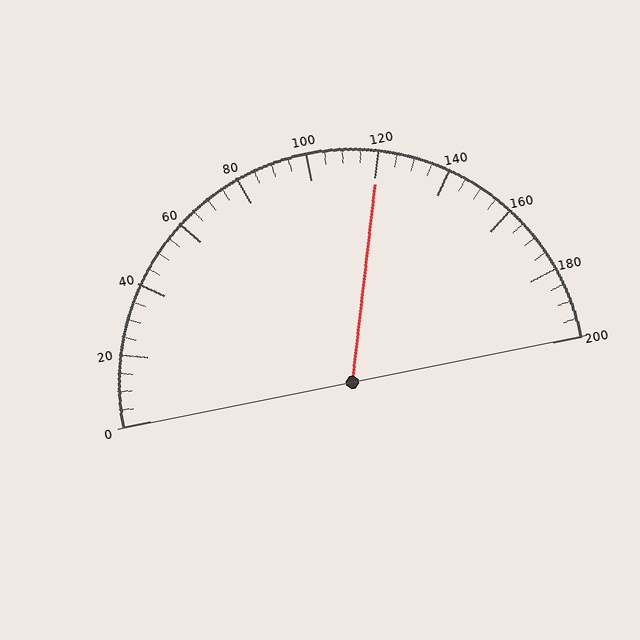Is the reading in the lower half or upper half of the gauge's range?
The reading is in the upper half of the range (0 to 200).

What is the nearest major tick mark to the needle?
The nearest major tick mark is 120.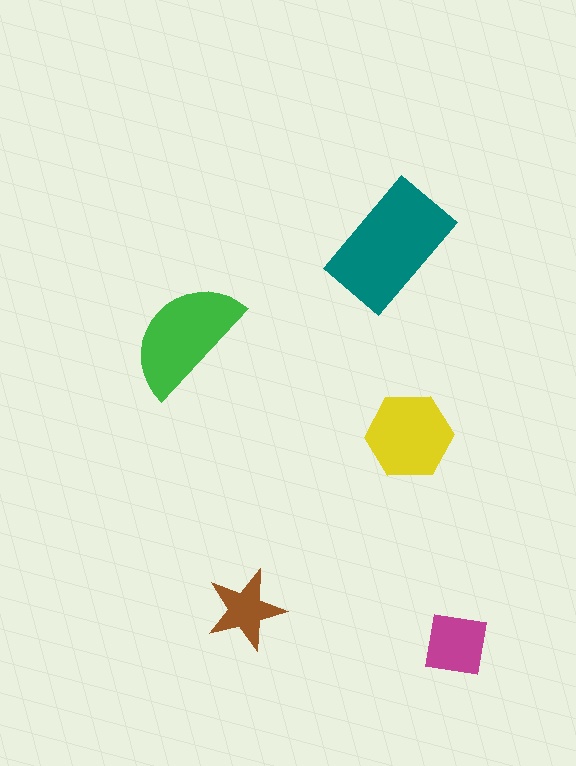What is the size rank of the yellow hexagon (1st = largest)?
3rd.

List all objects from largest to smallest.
The teal rectangle, the green semicircle, the yellow hexagon, the magenta square, the brown star.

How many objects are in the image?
There are 5 objects in the image.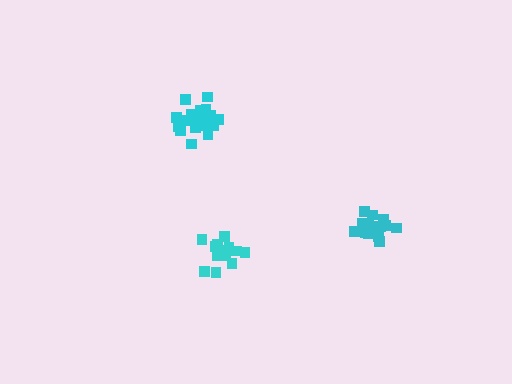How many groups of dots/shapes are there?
There are 3 groups.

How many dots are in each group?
Group 1: 16 dots, Group 2: 19 dots, Group 3: 21 dots (56 total).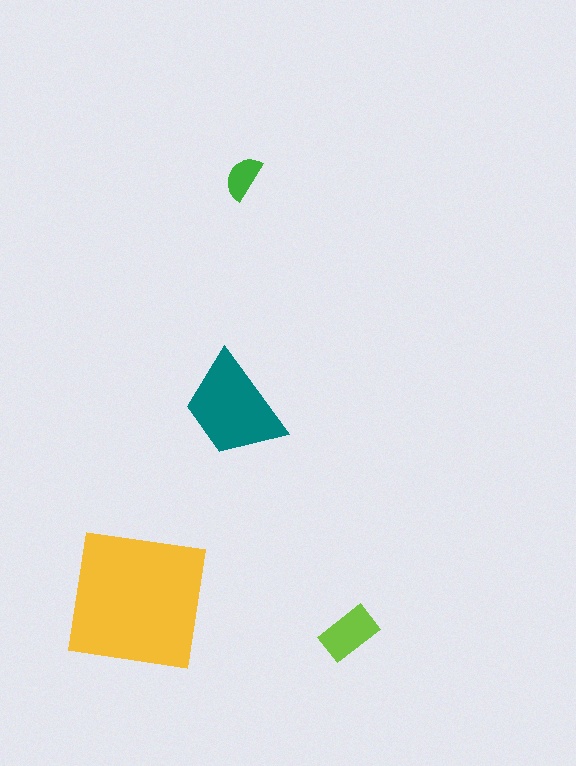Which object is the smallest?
The green semicircle.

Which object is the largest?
The yellow square.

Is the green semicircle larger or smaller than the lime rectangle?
Smaller.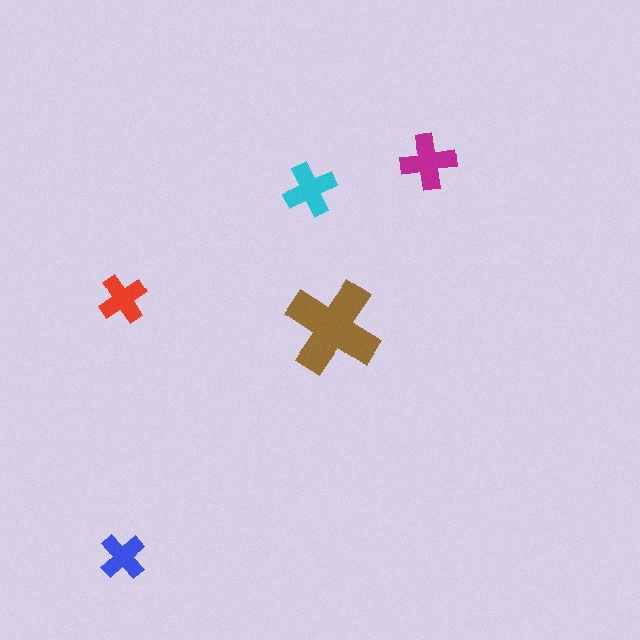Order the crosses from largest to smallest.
the brown one, the magenta one, the cyan one, the red one, the blue one.